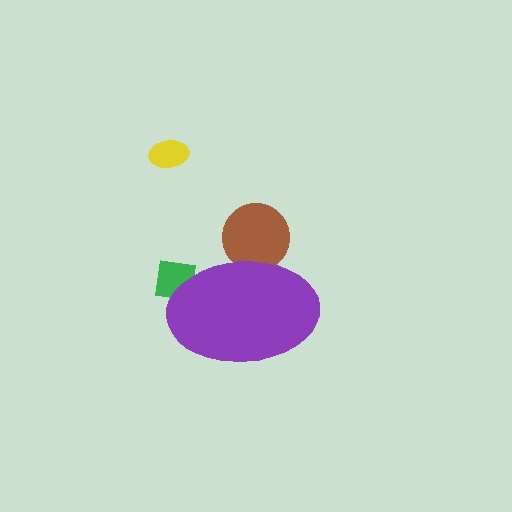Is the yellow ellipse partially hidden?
No, the yellow ellipse is fully visible.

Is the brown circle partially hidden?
Yes, the brown circle is partially hidden behind the purple ellipse.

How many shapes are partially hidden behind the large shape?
2 shapes are partially hidden.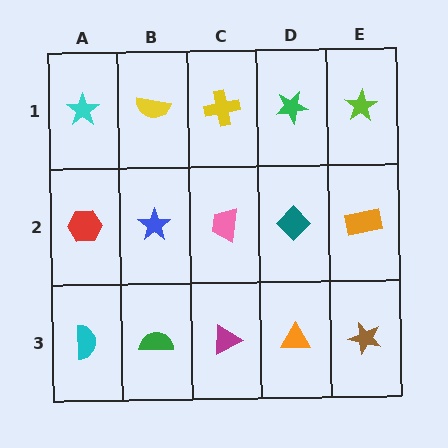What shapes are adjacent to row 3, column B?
A blue star (row 2, column B), a cyan semicircle (row 3, column A), a magenta triangle (row 3, column C).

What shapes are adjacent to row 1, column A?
A red hexagon (row 2, column A), a yellow semicircle (row 1, column B).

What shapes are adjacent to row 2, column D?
A green star (row 1, column D), an orange triangle (row 3, column D), a pink trapezoid (row 2, column C), an orange rectangle (row 2, column E).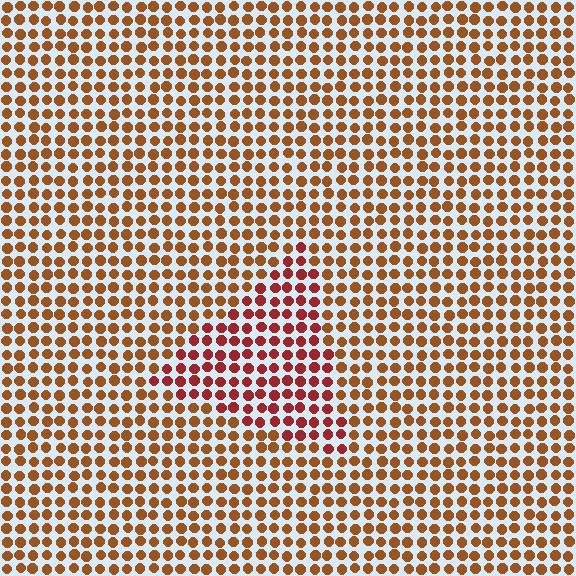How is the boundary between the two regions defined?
The boundary is defined purely by a slight shift in hue (about 31 degrees). Spacing, size, and orientation are identical on both sides.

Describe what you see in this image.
The image is filled with small brown elements in a uniform arrangement. A triangle-shaped region is visible where the elements are tinted to a slightly different hue, forming a subtle color boundary.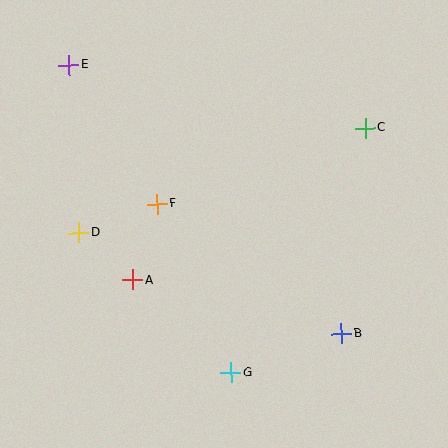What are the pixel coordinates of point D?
Point D is at (79, 233).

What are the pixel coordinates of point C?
Point C is at (365, 128).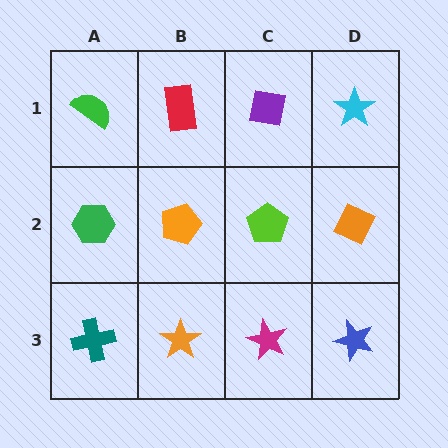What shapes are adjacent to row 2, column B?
A red rectangle (row 1, column B), an orange star (row 3, column B), a green hexagon (row 2, column A), a lime pentagon (row 2, column C).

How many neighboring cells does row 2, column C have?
4.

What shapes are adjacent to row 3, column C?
A lime pentagon (row 2, column C), an orange star (row 3, column B), a blue star (row 3, column D).